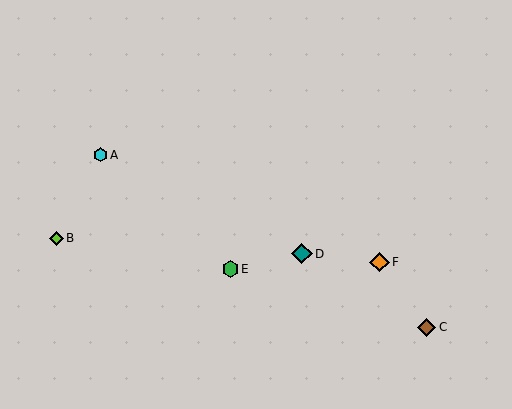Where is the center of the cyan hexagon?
The center of the cyan hexagon is at (100, 155).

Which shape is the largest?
The teal diamond (labeled D) is the largest.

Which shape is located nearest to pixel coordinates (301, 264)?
The teal diamond (labeled D) at (302, 254) is nearest to that location.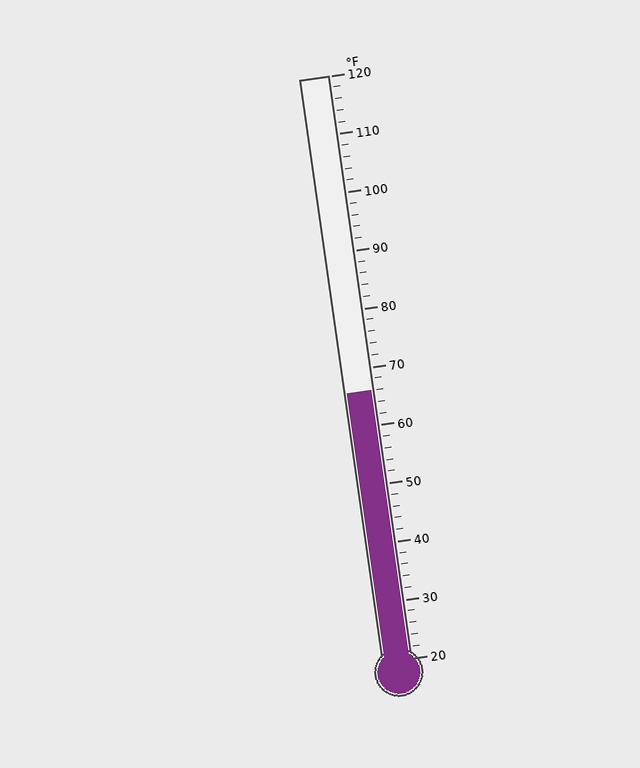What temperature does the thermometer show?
The thermometer shows approximately 66°F.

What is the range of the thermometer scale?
The thermometer scale ranges from 20°F to 120°F.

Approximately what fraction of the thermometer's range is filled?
The thermometer is filled to approximately 45% of its range.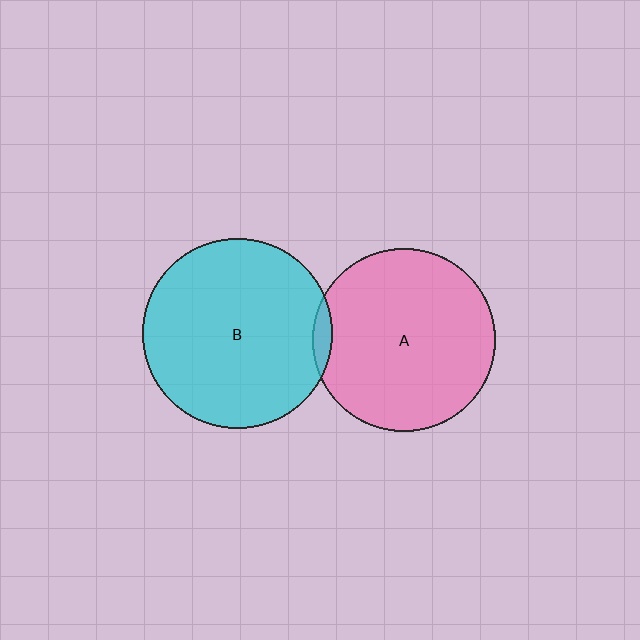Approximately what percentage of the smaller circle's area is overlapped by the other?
Approximately 5%.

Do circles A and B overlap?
Yes.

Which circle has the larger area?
Circle B (cyan).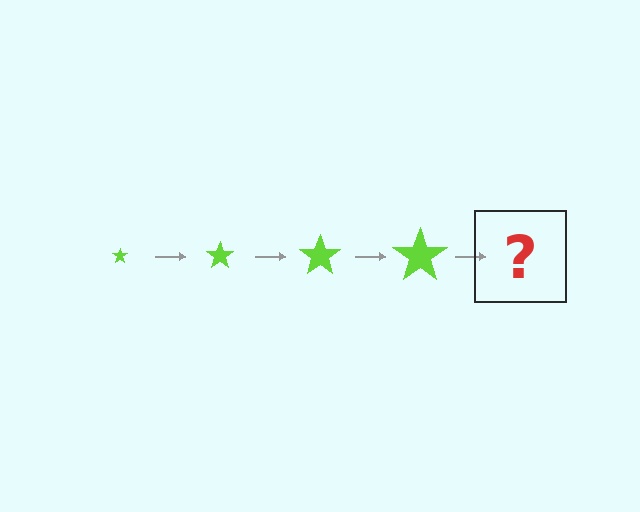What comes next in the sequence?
The next element should be a lime star, larger than the previous one.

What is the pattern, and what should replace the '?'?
The pattern is that the star gets progressively larger each step. The '?' should be a lime star, larger than the previous one.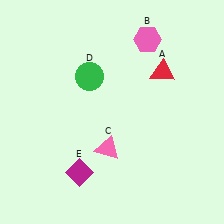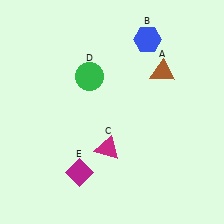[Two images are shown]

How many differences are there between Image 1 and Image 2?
There are 3 differences between the two images.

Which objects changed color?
A changed from red to brown. B changed from pink to blue. C changed from pink to magenta.